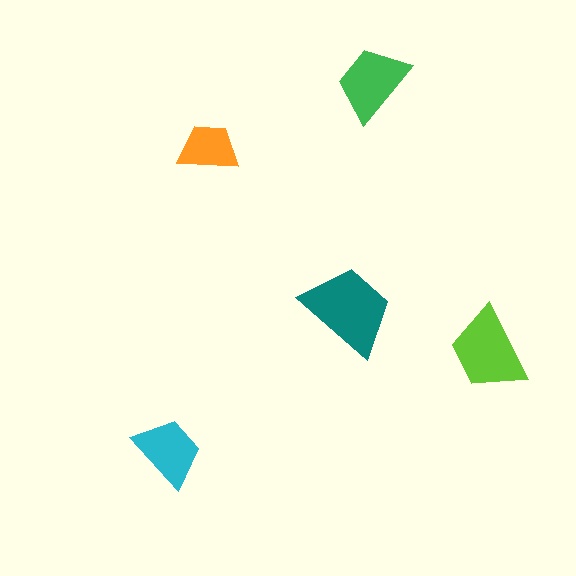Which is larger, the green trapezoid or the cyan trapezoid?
The green one.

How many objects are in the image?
There are 5 objects in the image.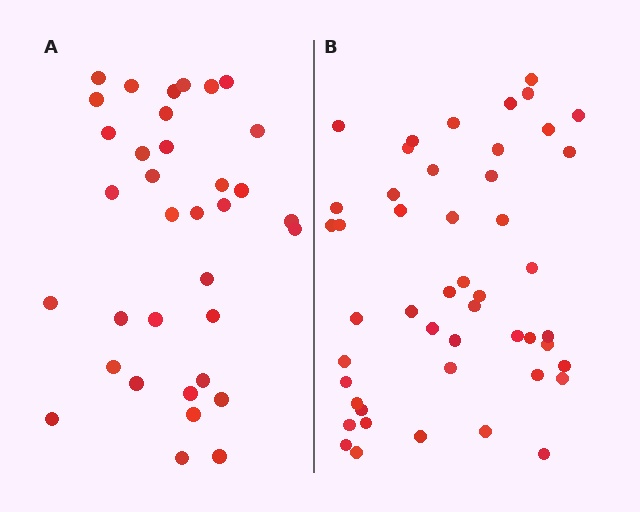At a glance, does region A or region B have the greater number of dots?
Region B (the right region) has more dots.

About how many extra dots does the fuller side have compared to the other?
Region B has approximately 15 more dots than region A.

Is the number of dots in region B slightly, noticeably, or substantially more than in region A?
Region B has noticeably more, but not dramatically so. The ratio is roughly 1.4 to 1.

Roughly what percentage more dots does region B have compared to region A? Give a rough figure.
About 35% more.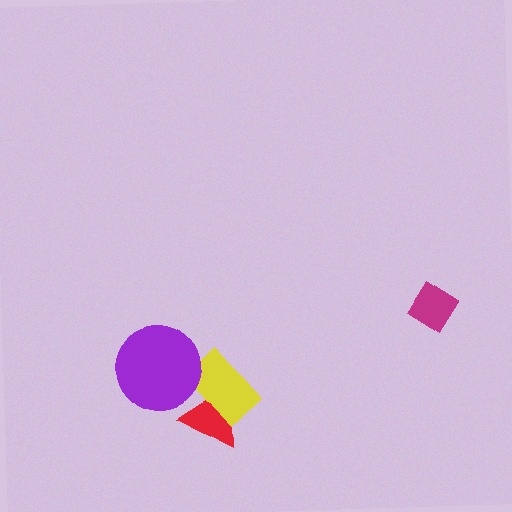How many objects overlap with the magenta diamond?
0 objects overlap with the magenta diamond.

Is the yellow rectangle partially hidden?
Yes, it is partially covered by another shape.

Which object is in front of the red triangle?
The yellow rectangle is in front of the red triangle.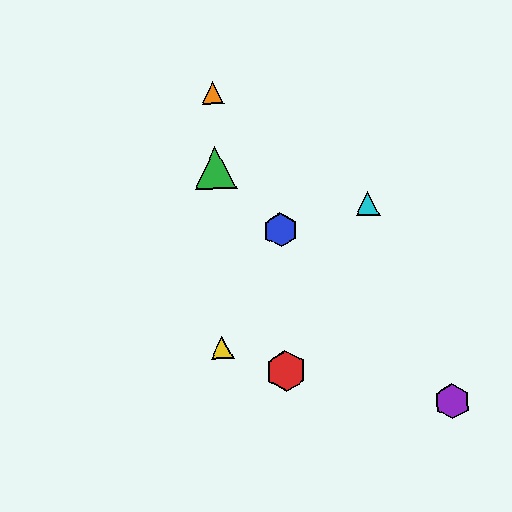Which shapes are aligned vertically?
The green triangle, the yellow triangle, the orange triangle are aligned vertically.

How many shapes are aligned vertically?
3 shapes (the green triangle, the yellow triangle, the orange triangle) are aligned vertically.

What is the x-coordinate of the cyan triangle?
The cyan triangle is at x≈368.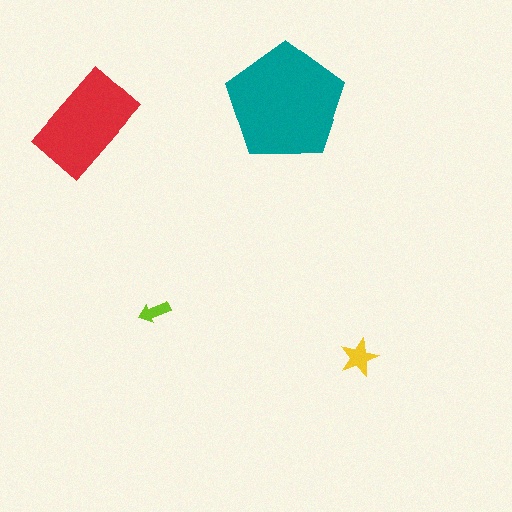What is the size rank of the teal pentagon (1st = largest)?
1st.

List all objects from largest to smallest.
The teal pentagon, the red rectangle, the yellow star, the lime arrow.